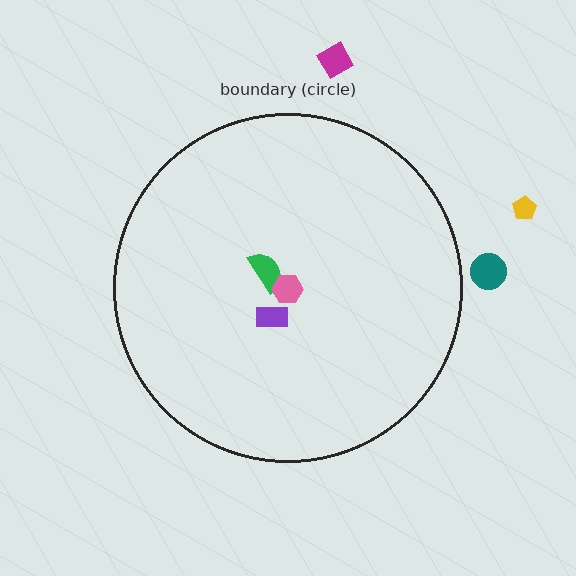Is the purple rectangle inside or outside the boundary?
Inside.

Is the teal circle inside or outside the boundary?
Outside.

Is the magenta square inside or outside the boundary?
Outside.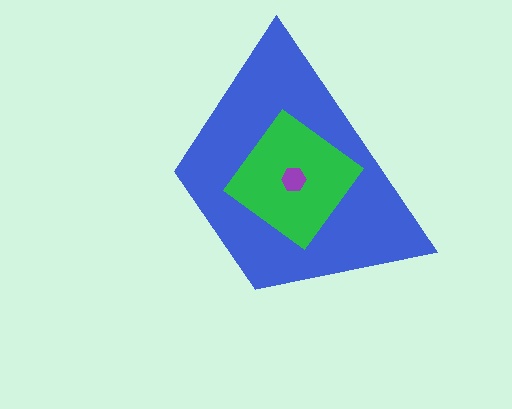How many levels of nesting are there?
3.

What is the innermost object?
The purple hexagon.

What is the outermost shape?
The blue trapezoid.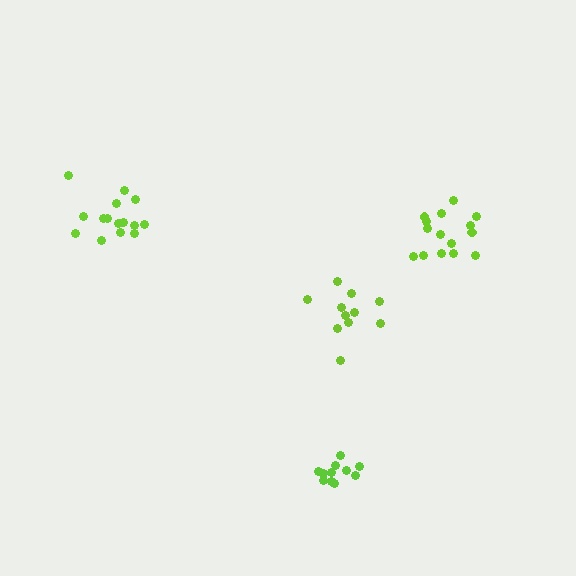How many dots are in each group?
Group 1: 15 dots, Group 2: 11 dots, Group 3: 11 dots, Group 4: 15 dots (52 total).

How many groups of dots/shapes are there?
There are 4 groups.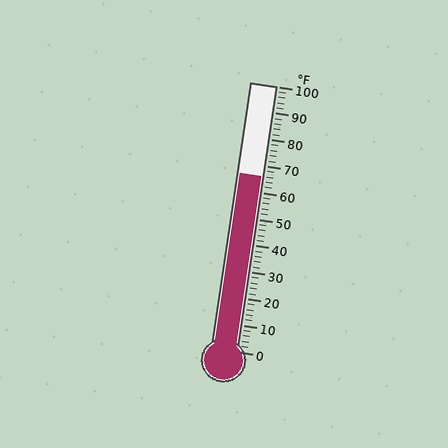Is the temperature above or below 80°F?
The temperature is below 80°F.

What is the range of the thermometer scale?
The thermometer scale ranges from 0°F to 100°F.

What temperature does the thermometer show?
The thermometer shows approximately 66°F.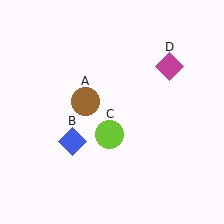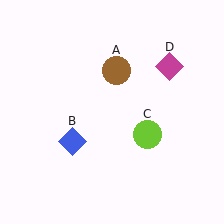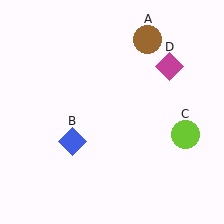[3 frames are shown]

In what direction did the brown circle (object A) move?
The brown circle (object A) moved up and to the right.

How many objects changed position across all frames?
2 objects changed position: brown circle (object A), lime circle (object C).